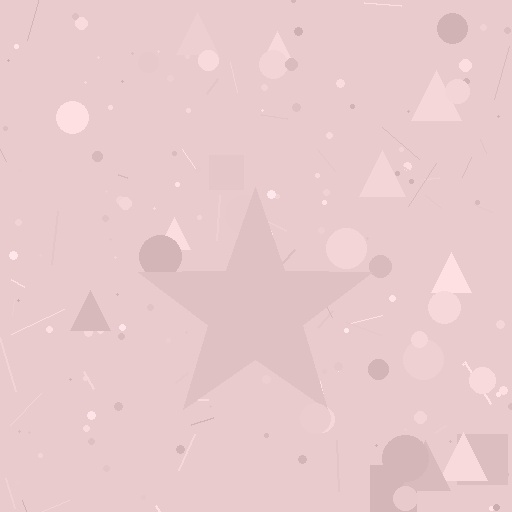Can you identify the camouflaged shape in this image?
The camouflaged shape is a star.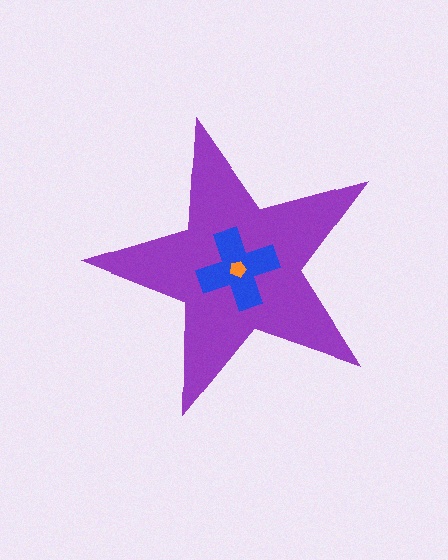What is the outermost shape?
The purple star.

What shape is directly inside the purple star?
The blue cross.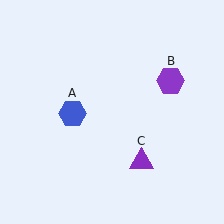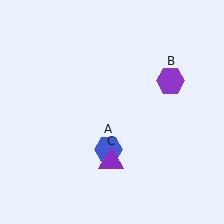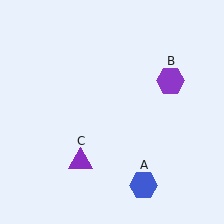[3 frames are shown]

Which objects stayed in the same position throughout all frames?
Purple hexagon (object B) remained stationary.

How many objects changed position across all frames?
2 objects changed position: blue hexagon (object A), purple triangle (object C).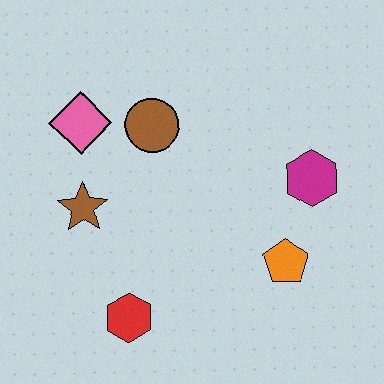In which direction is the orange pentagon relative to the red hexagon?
The orange pentagon is to the right of the red hexagon.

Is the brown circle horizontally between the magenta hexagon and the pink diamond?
Yes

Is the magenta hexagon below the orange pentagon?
No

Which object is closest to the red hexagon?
The brown star is closest to the red hexagon.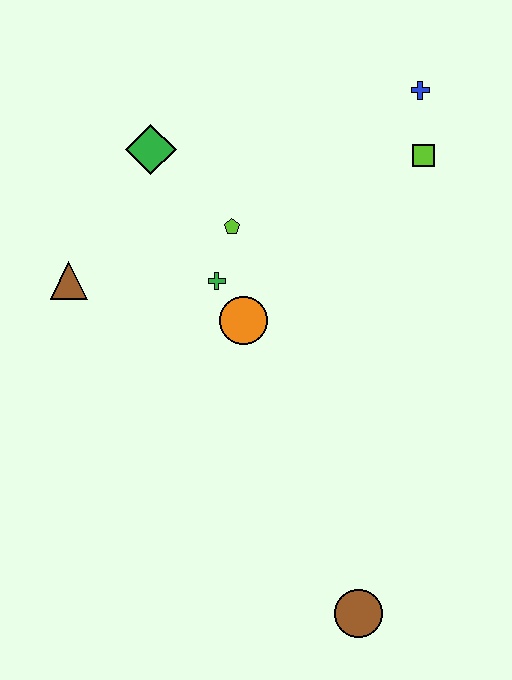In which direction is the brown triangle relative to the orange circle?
The brown triangle is to the left of the orange circle.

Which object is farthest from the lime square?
The brown circle is farthest from the lime square.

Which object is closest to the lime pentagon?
The green cross is closest to the lime pentagon.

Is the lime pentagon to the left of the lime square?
Yes